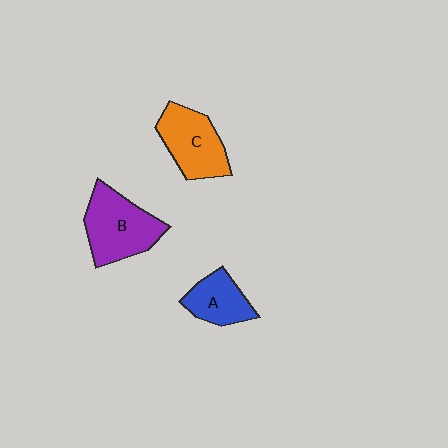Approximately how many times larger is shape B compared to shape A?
Approximately 1.6 times.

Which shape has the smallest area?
Shape A (blue).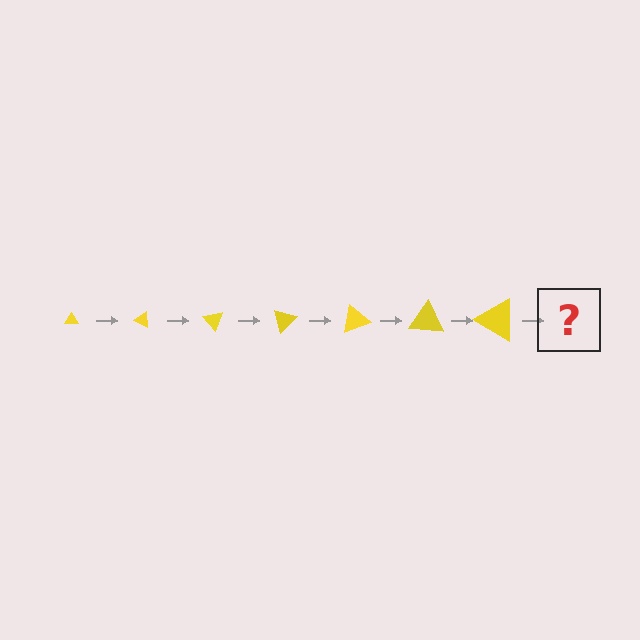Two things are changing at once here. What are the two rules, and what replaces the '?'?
The two rules are that the triangle grows larger each step and it rotates 25 degrees each step. The '?' should be a triangle, larger than the previous one and rotated 175 degrees from the start.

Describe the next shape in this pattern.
It should be a triangle, larger than the previous one and rotated 175 degrees from the start.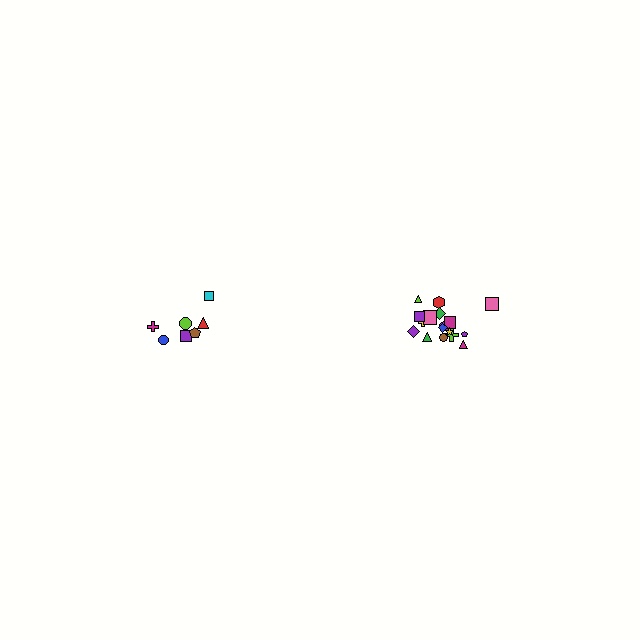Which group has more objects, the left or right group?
The right group.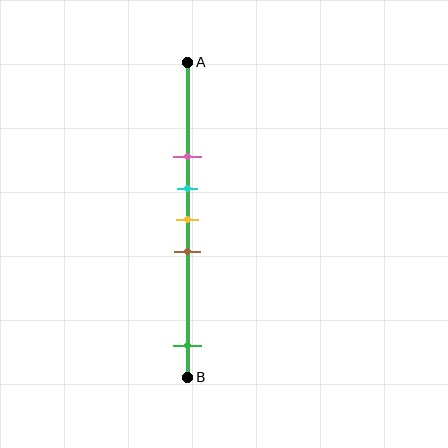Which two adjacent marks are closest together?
The cyan and yellow marks are the closest adjacent pair.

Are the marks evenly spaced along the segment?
No, the marks are not evenly spaced.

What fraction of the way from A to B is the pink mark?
The pink mark is approximately 30% (0.3) of the way from A to B.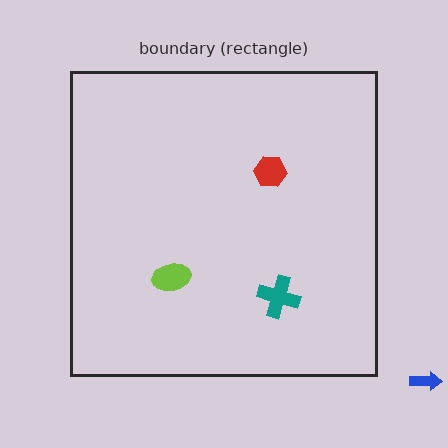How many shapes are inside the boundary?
3 inside, 1 outside.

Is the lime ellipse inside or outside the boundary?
Inside.